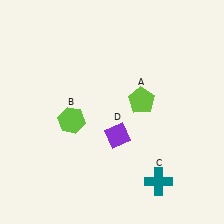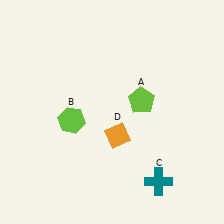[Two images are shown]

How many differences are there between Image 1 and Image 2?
There is 1 difference between the two images.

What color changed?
The diamond (D) changed from purple in Image 1 to orange in Image 2.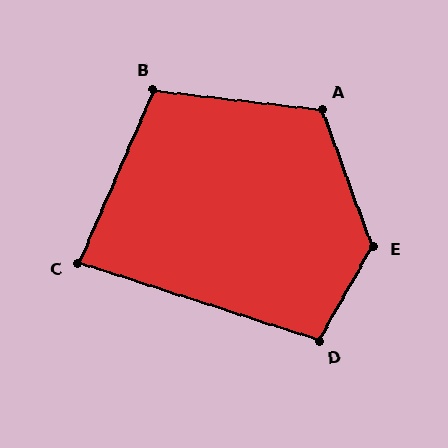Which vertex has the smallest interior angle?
C, at approximately 84 degrees.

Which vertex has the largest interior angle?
E, at approximately 130 degrees.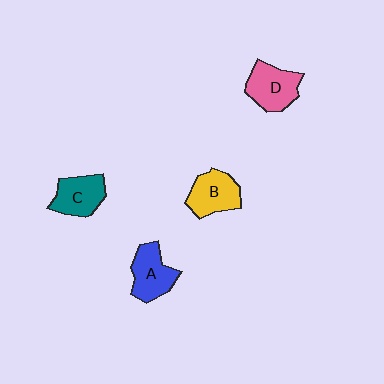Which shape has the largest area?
Shape D (pink).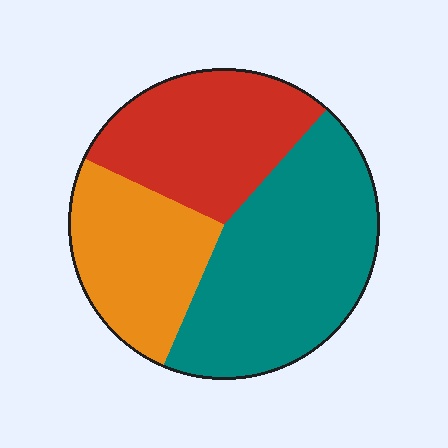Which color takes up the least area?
Orange, at roughly 25%.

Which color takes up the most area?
Teal, at roughly 45%.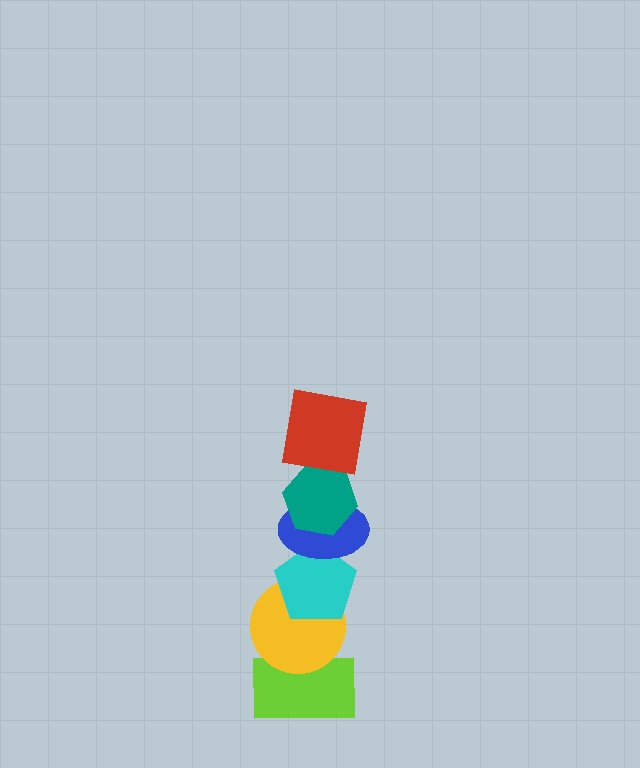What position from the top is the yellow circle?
The yellow circle is 5th from the top.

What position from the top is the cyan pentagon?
The cyan pentagon is 4th from the top.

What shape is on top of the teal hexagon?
The red square is on top of the teal hexagon.